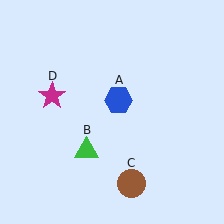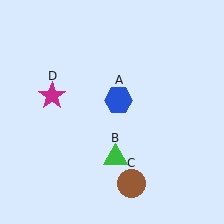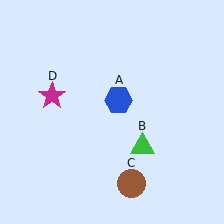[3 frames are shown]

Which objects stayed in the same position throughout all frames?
Blue hexagon (object A) and brown circle (object C) and magenta star (object D) remained stationary.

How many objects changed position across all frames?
1 object changed position: green triangle (object B).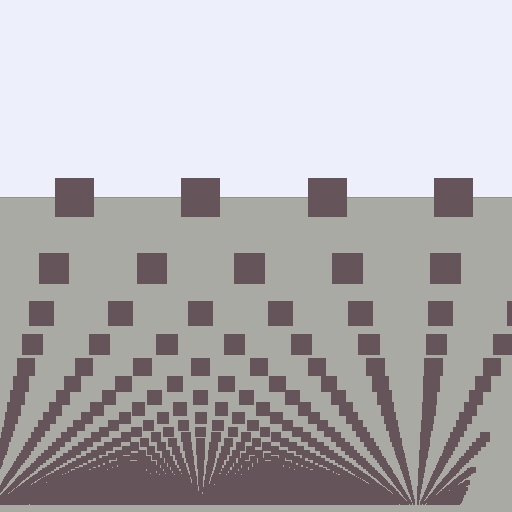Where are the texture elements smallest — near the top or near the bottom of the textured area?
Near the bottom.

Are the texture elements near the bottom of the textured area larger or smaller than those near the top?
Smaller. The gradient is inverted — elements near the bottom are smaller and denser.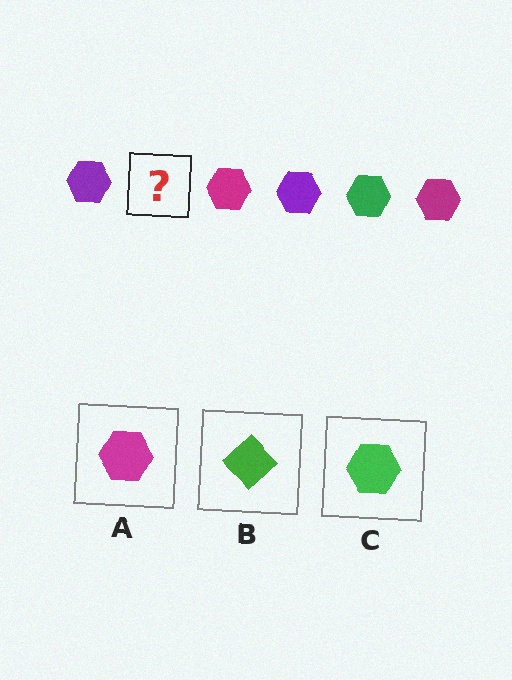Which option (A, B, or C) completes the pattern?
C.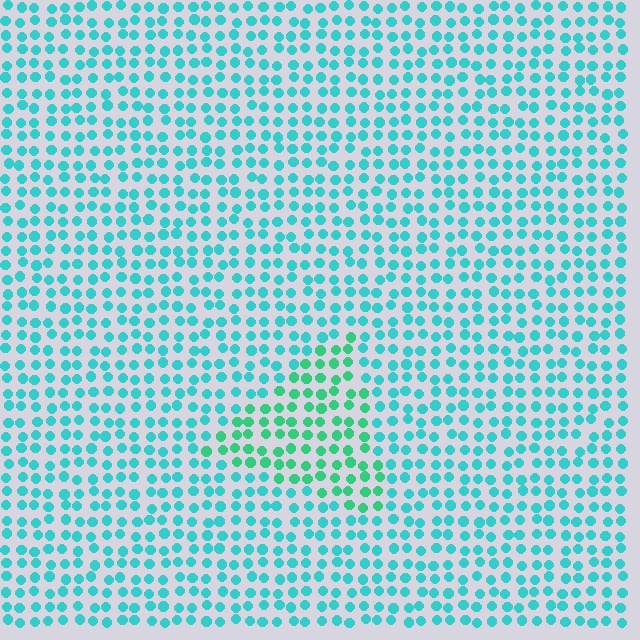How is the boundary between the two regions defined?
The boundary is defined purely by a slight shift in hue (about 30 degrees). Spacing, size, and orientation are identical on both sides.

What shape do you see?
I see a triangle.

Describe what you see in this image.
The image is filled with small cyan elements in a uniform arrangement. A triangle-shaped region is visible where the elements are tinted to a slightly different hue, forming a subtle color boundary.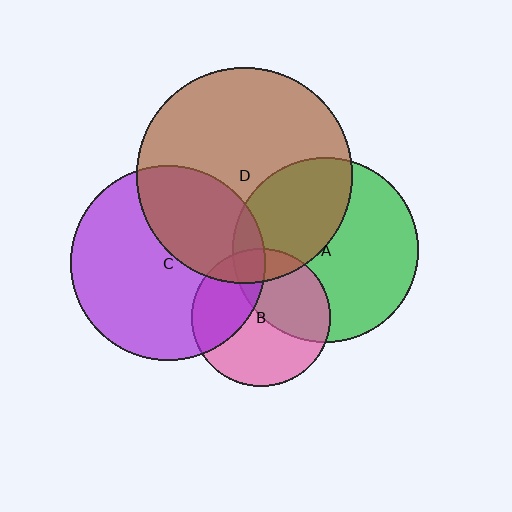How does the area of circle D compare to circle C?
Approximately 1.2 times.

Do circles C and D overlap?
Yes.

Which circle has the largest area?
Circle D (brown).